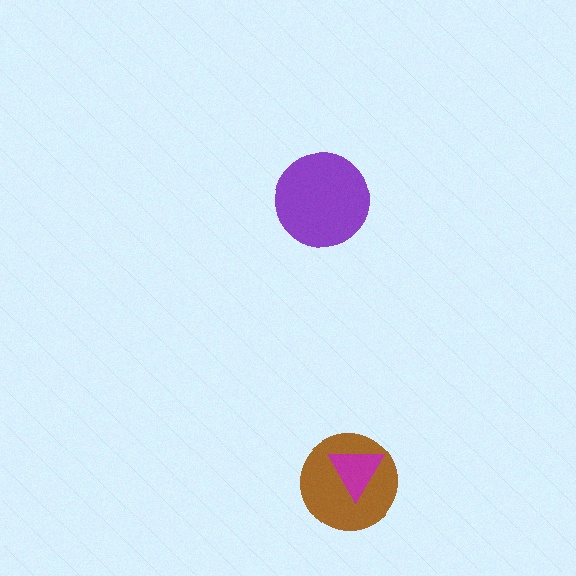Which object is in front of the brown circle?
The magenta triangle is in front of the brown circle.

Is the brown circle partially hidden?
Yes, it is partially covered by another shape.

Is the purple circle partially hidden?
No, no other shape covers it.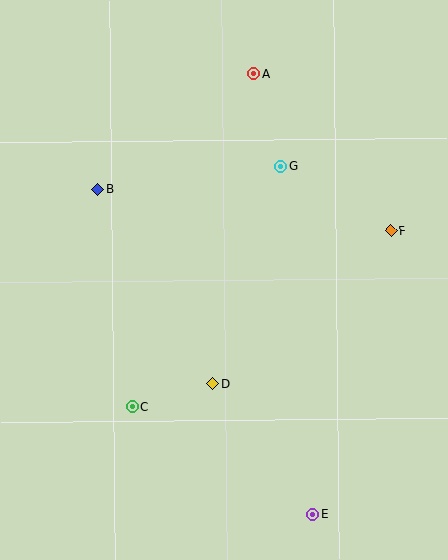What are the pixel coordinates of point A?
Point A is at (254, 73).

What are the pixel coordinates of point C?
Point C is at (133, 406).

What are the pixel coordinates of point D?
Point D is at (213, 384).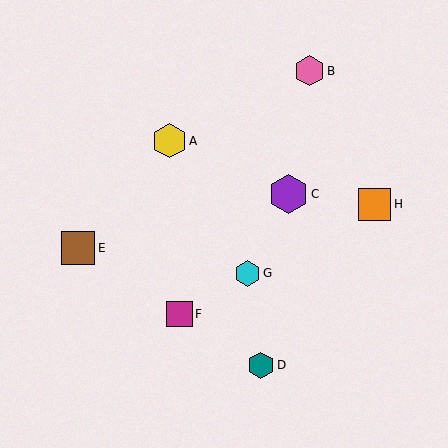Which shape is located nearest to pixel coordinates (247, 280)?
The cyan hexagon (labeled G) at (247, 273) is nearest to that location.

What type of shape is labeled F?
Shape F is a magenta square.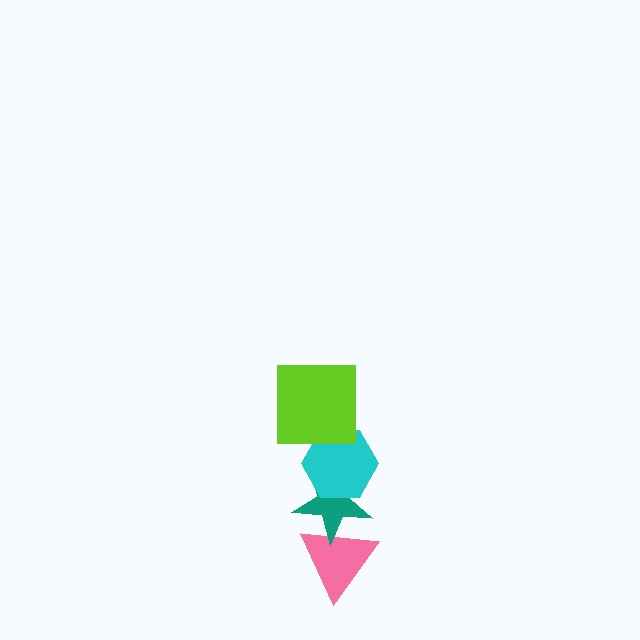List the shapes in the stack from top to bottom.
From top to bottom: the lime square, the cyan hexagon, the teal star, the pink triangle.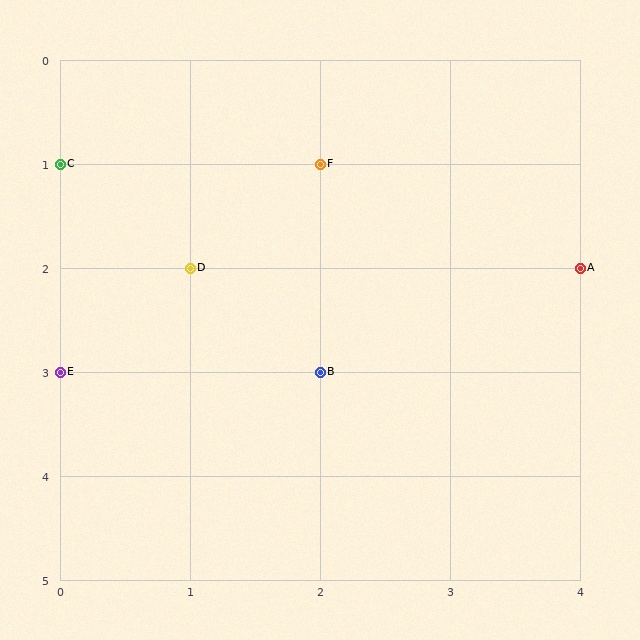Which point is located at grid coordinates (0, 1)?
Point C is at (0, 1).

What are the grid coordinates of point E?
Point E is at grid coordinates (0, 3).